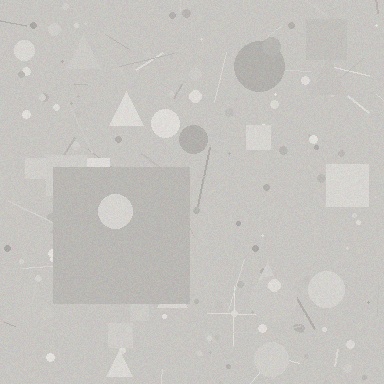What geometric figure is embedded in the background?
A square is embedded in the background.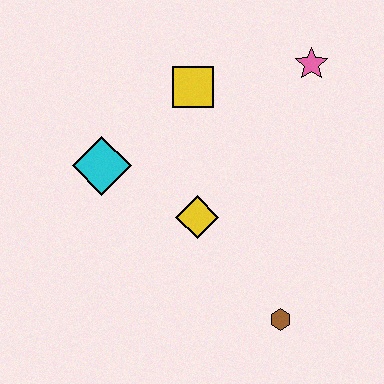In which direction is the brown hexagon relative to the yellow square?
The brown hexagon is below the yellow square.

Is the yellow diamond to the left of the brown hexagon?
Yes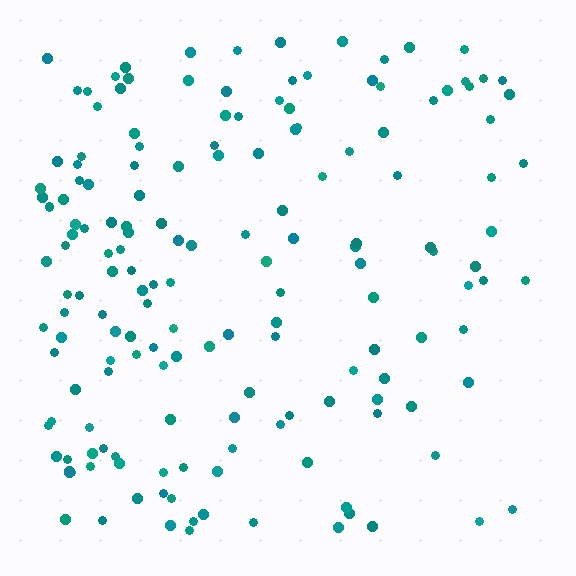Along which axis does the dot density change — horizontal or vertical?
Horizontal.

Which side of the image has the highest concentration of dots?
The left.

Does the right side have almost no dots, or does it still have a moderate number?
Still a moderate number, just noticeably fewer than the left.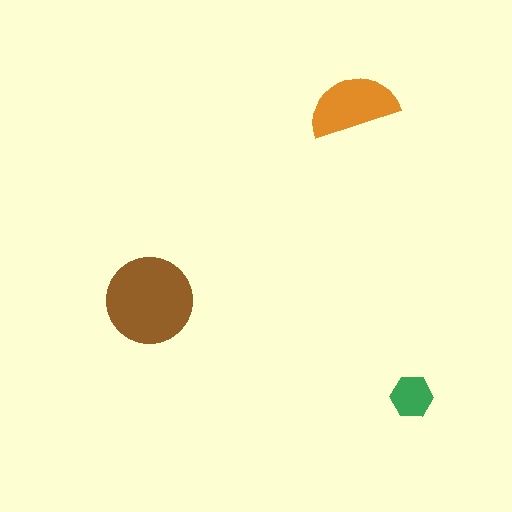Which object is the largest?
The brown circle.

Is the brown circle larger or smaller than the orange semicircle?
Larger.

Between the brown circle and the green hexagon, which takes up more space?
The brown circle.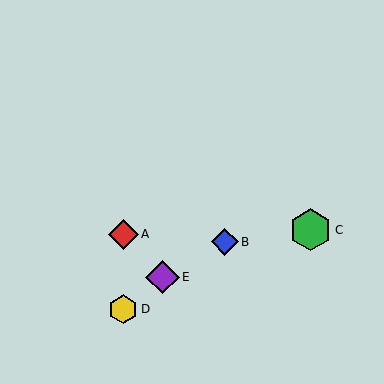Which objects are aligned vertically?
Objects A, D are aligned vertically.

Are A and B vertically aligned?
No, A is at x≈123 and B is at x≈225.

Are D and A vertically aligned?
Yes, both are at x≈123.